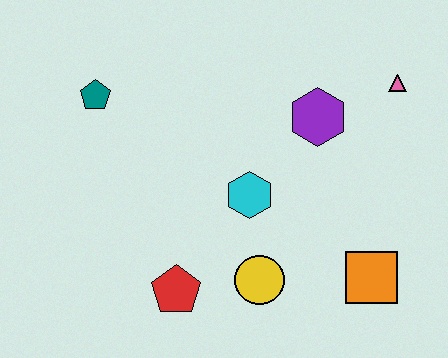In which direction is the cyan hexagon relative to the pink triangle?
The cyan hexagon is to the left of the pink triangle.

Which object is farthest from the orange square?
The teal pentagon is farthest from the orange square.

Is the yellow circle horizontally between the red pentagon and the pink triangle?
Yes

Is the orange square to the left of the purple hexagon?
No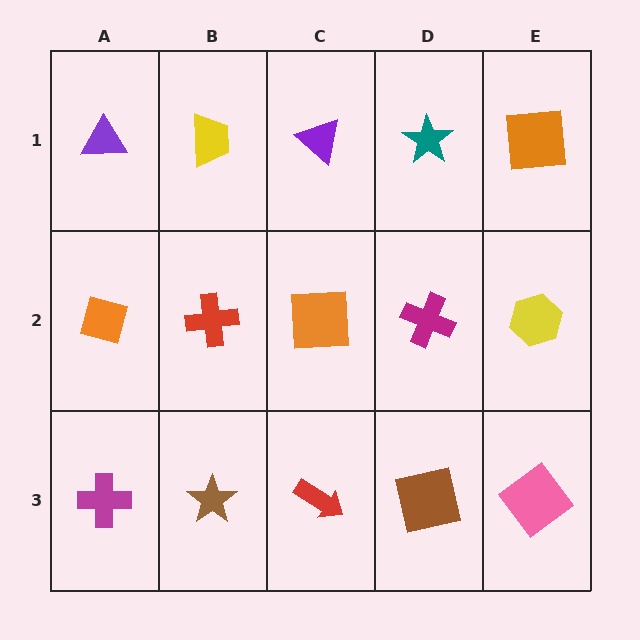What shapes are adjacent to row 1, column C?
An orange square (row 2, column C), a yellow trapezoid (row 1, column B), a teal star (row 1, column D).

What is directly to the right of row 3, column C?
A brown square.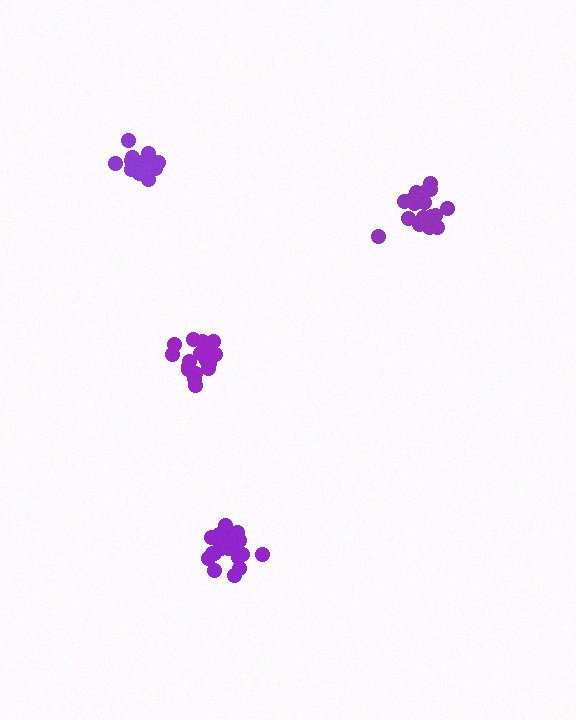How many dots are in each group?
Group 1: 18 dots, Group 2: 21 dots, Group 3: 15 dots, Group 4: 21 dots (75 total).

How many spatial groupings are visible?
There are 4 spatial groupings.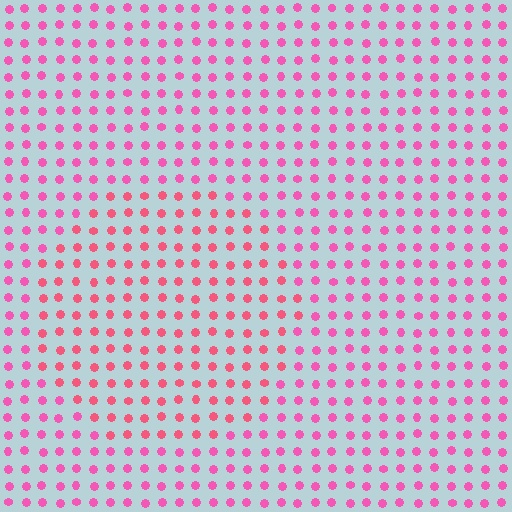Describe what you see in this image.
The image is filled with small pink elements in a uniform arrangement. A circle-shaped region is visible where the elements are tinted to a slightly different hue, forming a subtle color boundary.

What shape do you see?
I see a circle.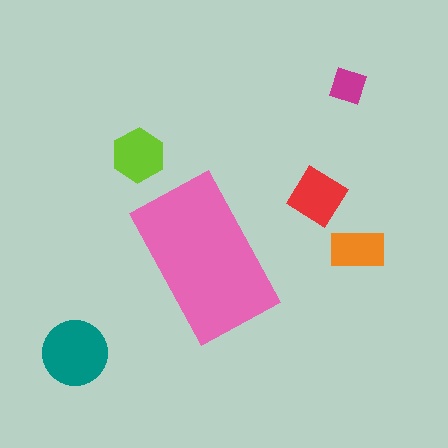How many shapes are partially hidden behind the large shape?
0 shapes are partially hidden.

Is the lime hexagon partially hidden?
No, the lime hexagon is fully visible.